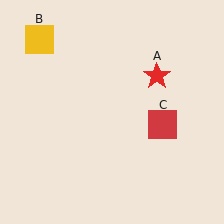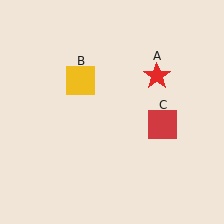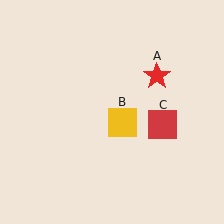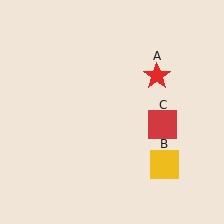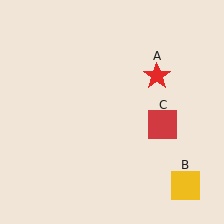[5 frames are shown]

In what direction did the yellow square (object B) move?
The yellow square (object B) moved down and to the right.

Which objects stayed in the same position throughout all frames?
Red star (object A) and red square (object C) remained stationary.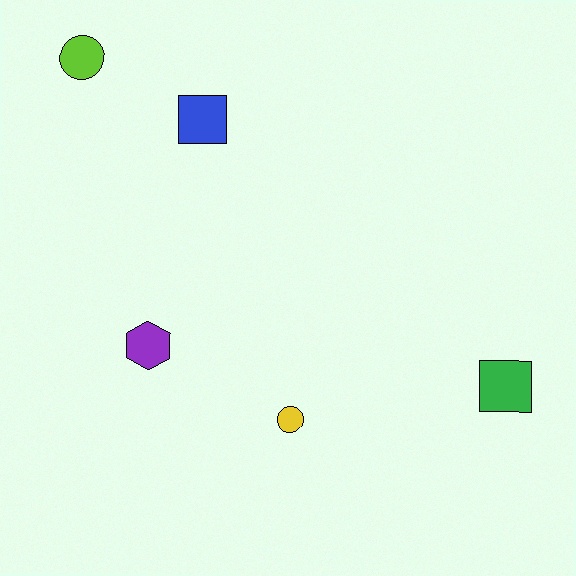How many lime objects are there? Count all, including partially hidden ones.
There is 1 lime object.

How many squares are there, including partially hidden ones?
There are 2 squares.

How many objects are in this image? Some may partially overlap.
There are 5 objects.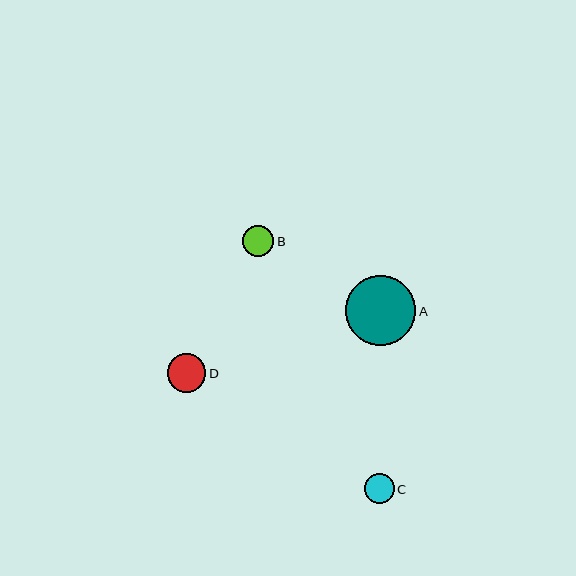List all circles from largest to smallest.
From largest to smallest: A, D, B, C.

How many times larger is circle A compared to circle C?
Circle A is approximately 2.3 times the size of circle C.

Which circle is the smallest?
Circle C is the smallest with a size of approximately 30 pixels.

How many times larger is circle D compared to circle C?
Circle D is approximately 1.3 times the size of circle C.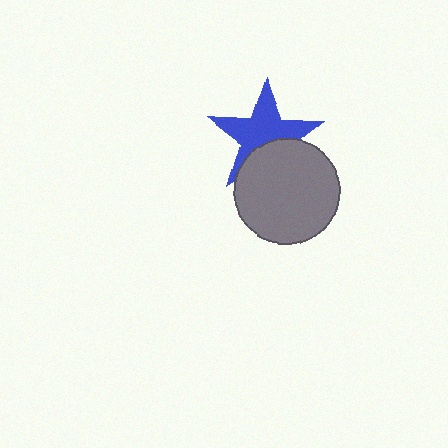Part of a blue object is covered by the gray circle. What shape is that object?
It is a star.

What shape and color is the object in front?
The object in front is a gray circle.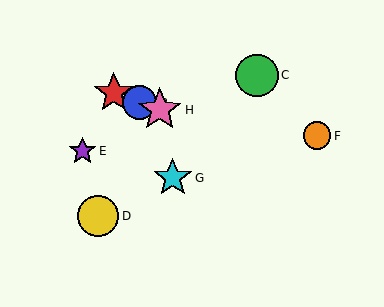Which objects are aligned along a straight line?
Objects A, B, H are aligned along a straight line.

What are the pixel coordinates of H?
Object H is at (160, 110).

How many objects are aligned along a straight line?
3 objects (A, B, H) are aligned along a straight line.